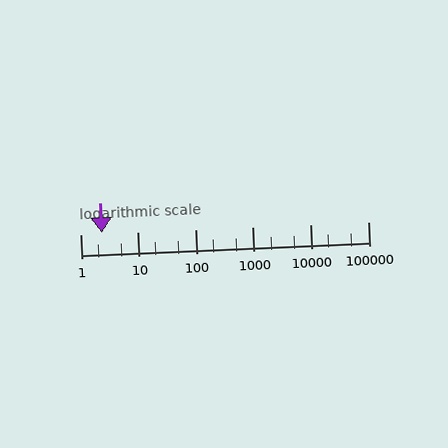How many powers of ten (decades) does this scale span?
The scale spans 5 decades, from 1 to 100000.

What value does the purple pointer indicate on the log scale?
The pointer indicates approximately 2.4.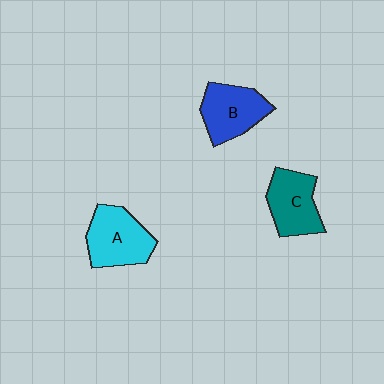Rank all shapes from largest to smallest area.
From largest to smallest: A (cyan), B (blue), C (teal).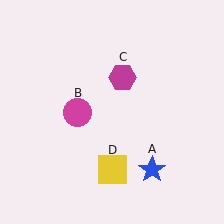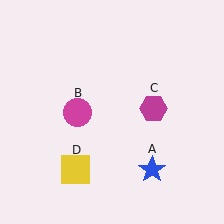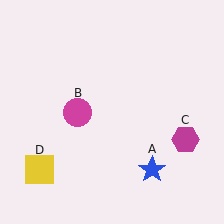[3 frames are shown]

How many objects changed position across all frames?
2 objects changed position: magenta hexagon (object C), yellow square (object D).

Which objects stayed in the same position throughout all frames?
Blue star (object A) and magenta circle (object B) remained stationary.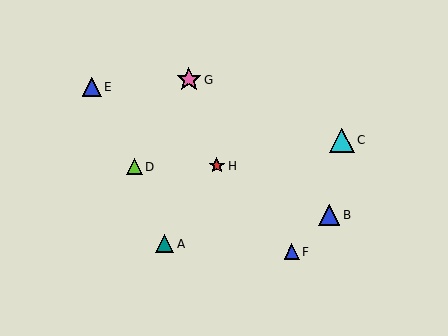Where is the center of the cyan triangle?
The center of the cyan triangle is at (342, 140).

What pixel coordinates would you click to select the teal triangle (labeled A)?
Click at (165, 244) to select the teal triangle A.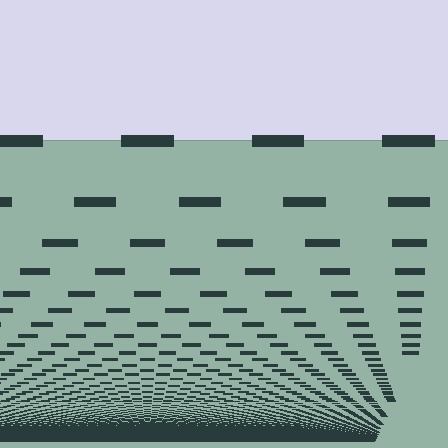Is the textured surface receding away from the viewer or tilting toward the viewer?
The surface appears to tilt toward the viewer. Texture elements get larger and sparser toward the top.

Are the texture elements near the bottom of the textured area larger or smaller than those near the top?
Smaller. The gradient is inverted — elements near the bottom are smaller and denser.